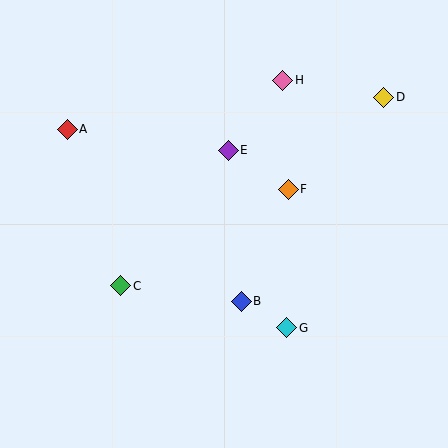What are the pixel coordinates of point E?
Point E is at (228, 150).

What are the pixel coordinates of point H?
Point H is at (283, 80).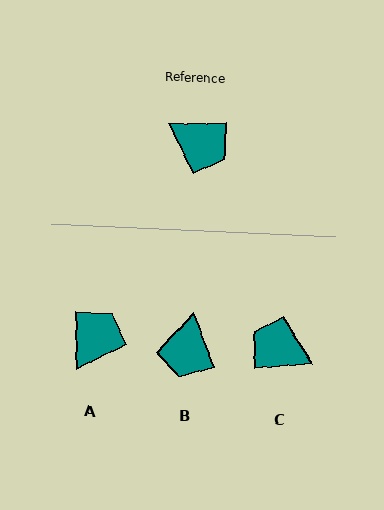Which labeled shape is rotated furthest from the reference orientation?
C, about 176 degrees away.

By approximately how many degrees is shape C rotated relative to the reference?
Approximately 176 degrees clockwise.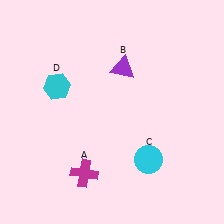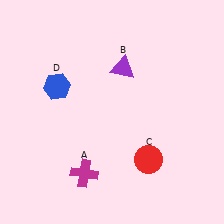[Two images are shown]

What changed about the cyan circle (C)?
In Image 1, C is cyan. In Image 2, it changed to red.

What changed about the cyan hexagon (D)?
In Image 1, D is cyan. In Image 2, it changed to blue.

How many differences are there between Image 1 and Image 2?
There are 2 differences between the two images.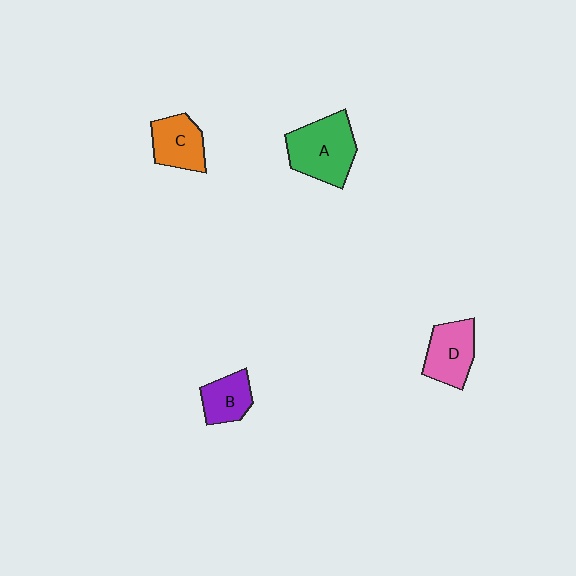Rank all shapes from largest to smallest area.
From largest to smallest: A (green), D (pink), C (orange), B (purple).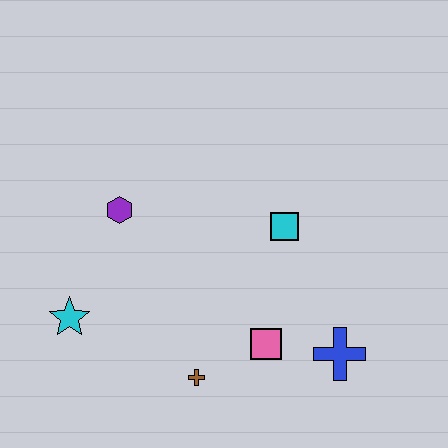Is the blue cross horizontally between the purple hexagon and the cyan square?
No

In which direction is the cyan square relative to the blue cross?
The cyan square is above the blue cross.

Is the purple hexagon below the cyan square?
No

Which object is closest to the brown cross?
The pink square is closest to the brown cross.